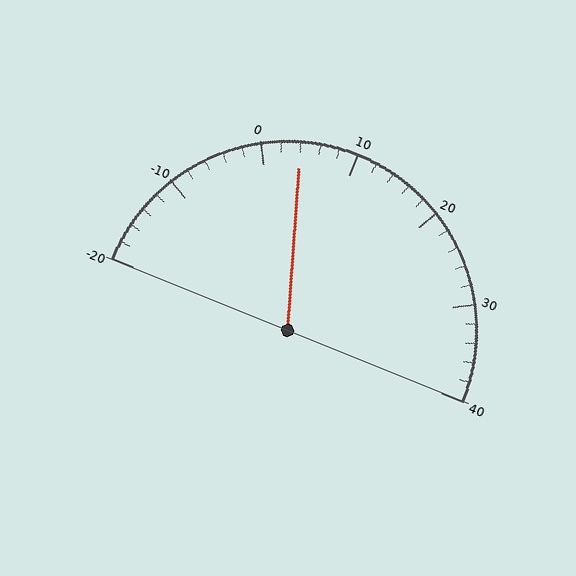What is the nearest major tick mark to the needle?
The nearest major tick mark is 0.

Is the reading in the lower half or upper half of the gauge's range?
The reading is in the lower half of the range (-20 to 40).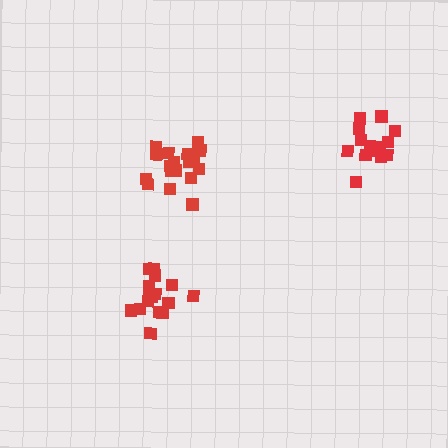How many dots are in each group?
Group 1: 19 dots, Group 2: 15 dots, Group 3: 17 dots (51 total).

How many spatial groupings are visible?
There are 3 spatial groupings.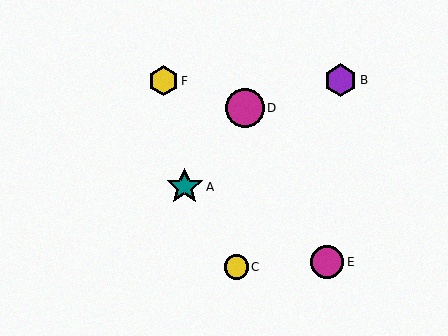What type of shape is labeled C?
Shape C is a yellow circle.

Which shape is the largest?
The magenta circle (labeled D) is the largest.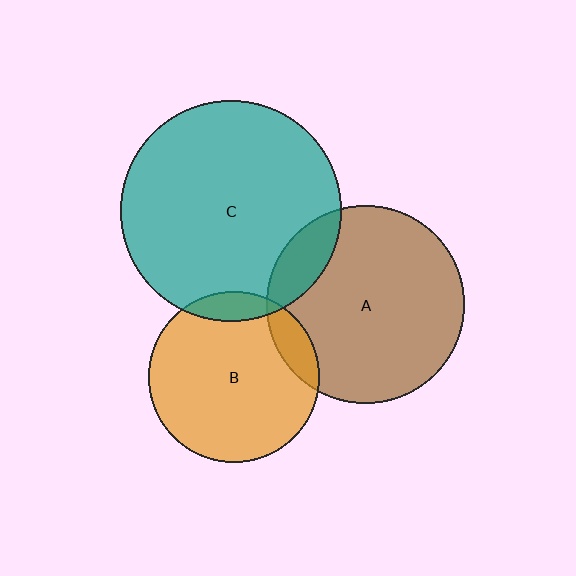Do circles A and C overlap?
Yes.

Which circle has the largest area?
Circle C (teal).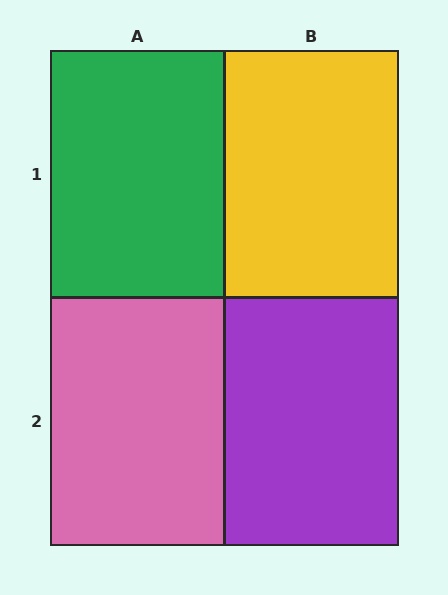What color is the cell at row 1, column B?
Yellow.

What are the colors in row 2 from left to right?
Pink, purple.